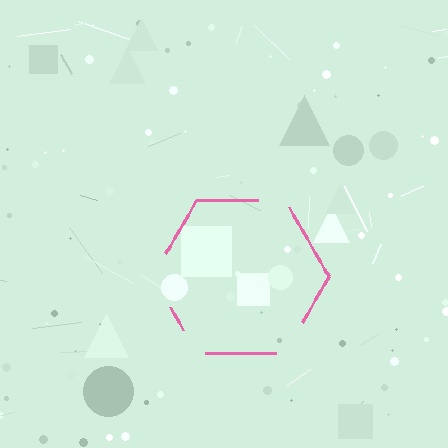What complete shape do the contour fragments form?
The contour fragments form a hexagon.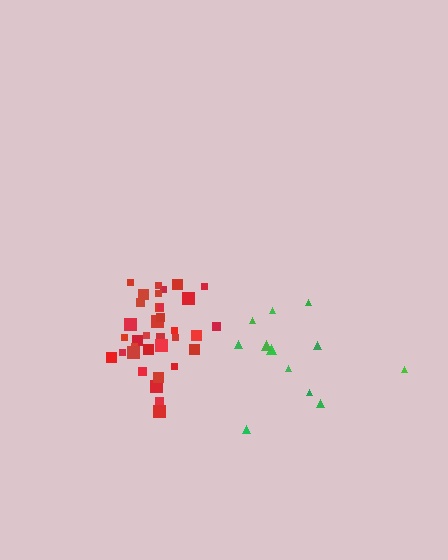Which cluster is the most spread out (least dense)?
Green.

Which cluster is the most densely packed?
Red.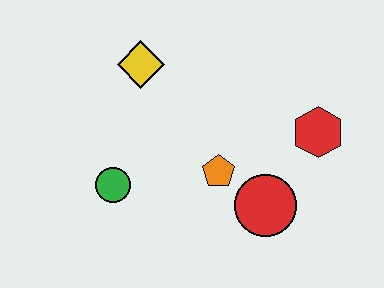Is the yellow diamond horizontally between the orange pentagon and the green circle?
Yes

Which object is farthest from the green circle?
The red hexagon is farthest from the green circle.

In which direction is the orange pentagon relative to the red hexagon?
The orange pentagon is to the left of the red hexagon.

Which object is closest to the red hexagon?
The red circle is closest to the red hexagon.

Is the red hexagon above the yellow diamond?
No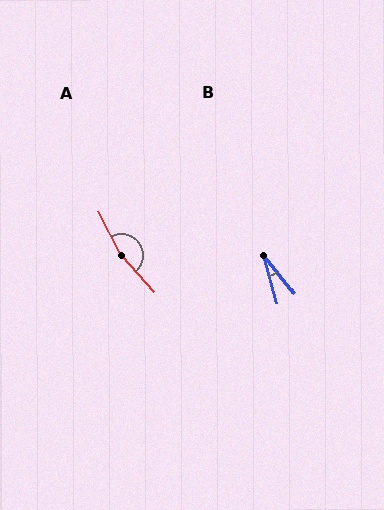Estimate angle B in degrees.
Approximately 24 degrees.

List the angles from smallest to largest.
B (24°), A (165°).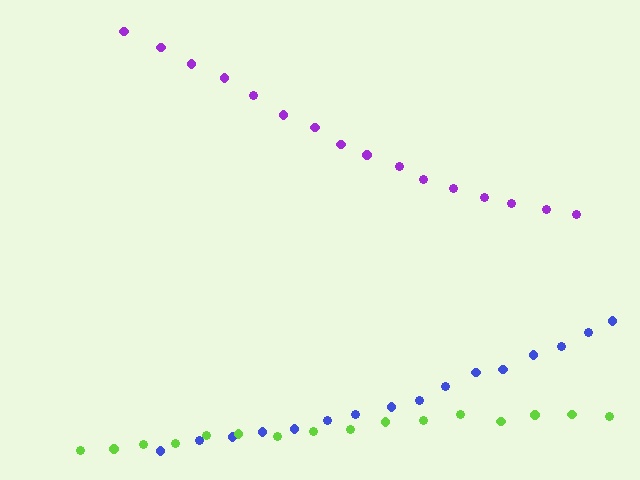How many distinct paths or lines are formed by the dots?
There are 3 distinct paths.